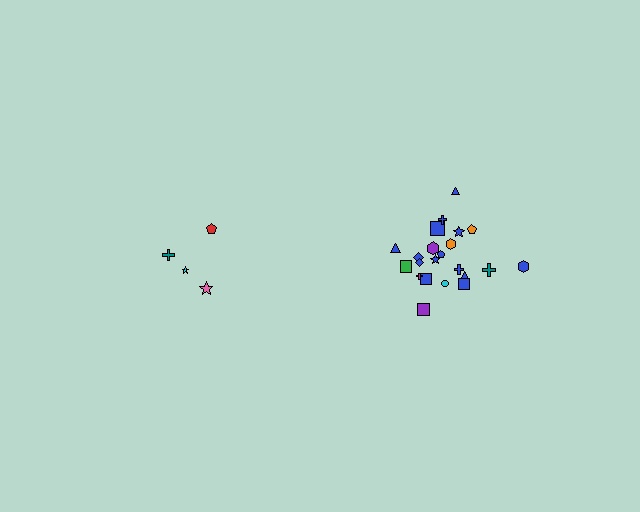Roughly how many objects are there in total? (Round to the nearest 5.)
Roughly 25 objects in total.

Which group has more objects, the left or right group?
The right group.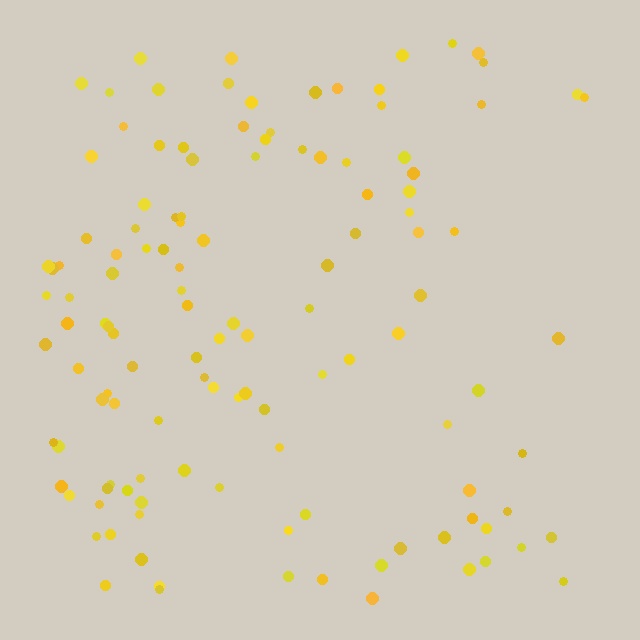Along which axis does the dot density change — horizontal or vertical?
Horizontal.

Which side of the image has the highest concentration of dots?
The left.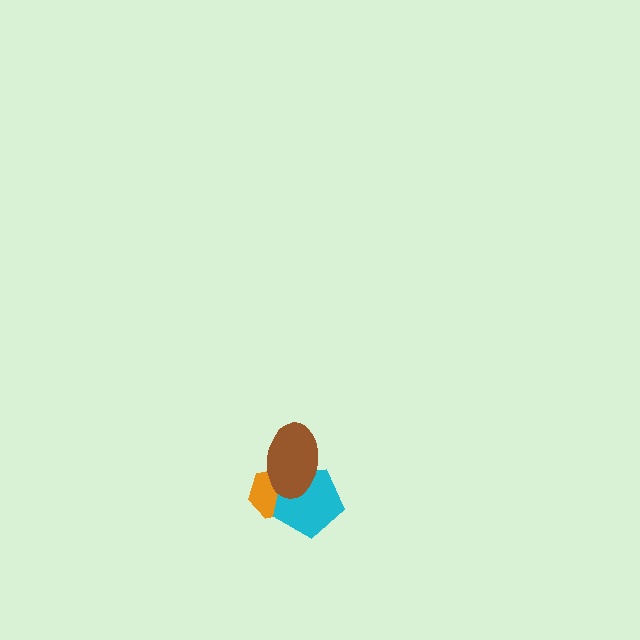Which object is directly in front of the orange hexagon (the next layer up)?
The cyan pentagon is directly in front of the orange hexagon.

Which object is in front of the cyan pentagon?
The brown ellipse is in front of the cyan pentagon.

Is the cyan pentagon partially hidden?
Yes, it is partially covered by another shape.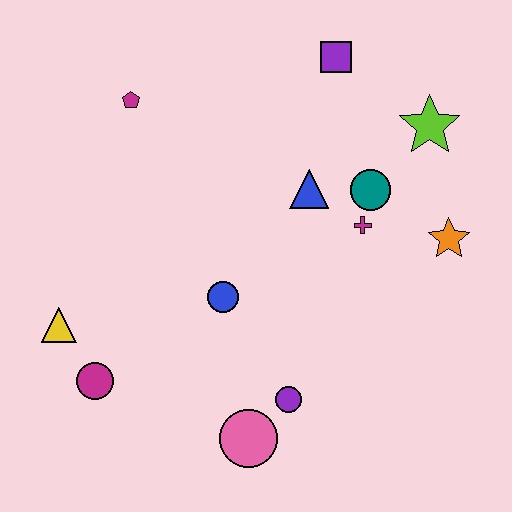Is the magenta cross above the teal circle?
No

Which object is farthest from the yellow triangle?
The lime star is farthest from the yellow triangle.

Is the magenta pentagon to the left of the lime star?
Yes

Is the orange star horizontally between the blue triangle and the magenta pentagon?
No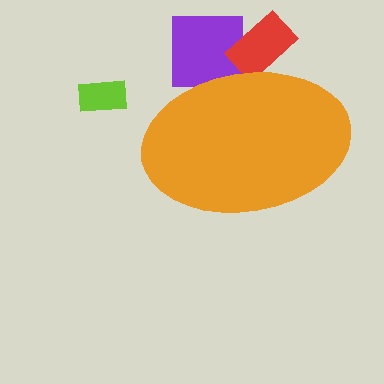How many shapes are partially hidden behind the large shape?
2 shapes are partially hidden.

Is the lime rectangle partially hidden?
No, the lime rectangle is fully visible.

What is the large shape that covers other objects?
An orange ellipse.